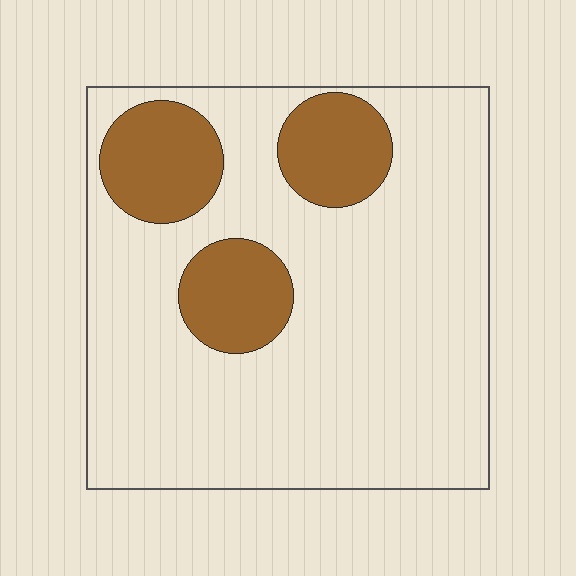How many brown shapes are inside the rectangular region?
3.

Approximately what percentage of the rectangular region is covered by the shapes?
Approximately 20%.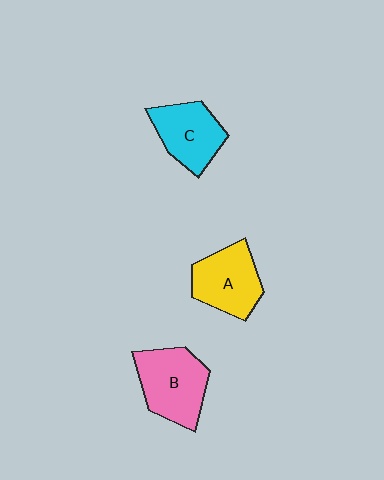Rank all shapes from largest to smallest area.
From largest to smallest: B (pink), A (yellow), C (cyan).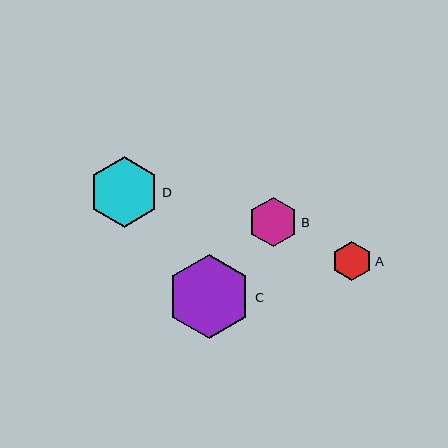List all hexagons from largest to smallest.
From largest to smallest: C, D, B, A.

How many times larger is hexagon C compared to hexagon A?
Hexagon C is approximately 2.1 times the size of hexagon A.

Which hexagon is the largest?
Hexagon C is the largest with a size of approximately 84 pixels.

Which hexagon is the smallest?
Hexagon A is the smallest with a size of approximately 40 pixels.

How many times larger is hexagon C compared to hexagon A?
Hexagon C is approximately 2.1 times the size of hexagon A.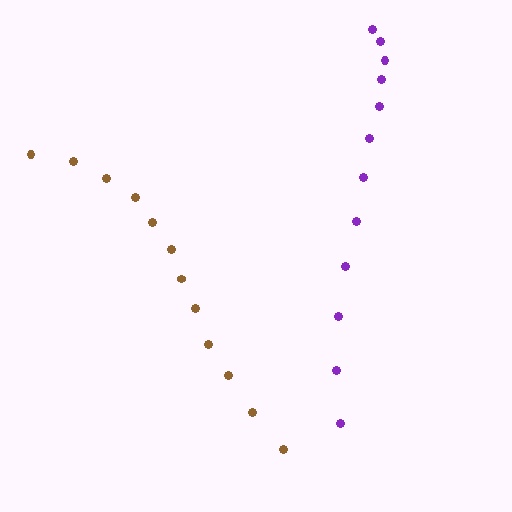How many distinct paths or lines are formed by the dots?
There are 2 distinct paths.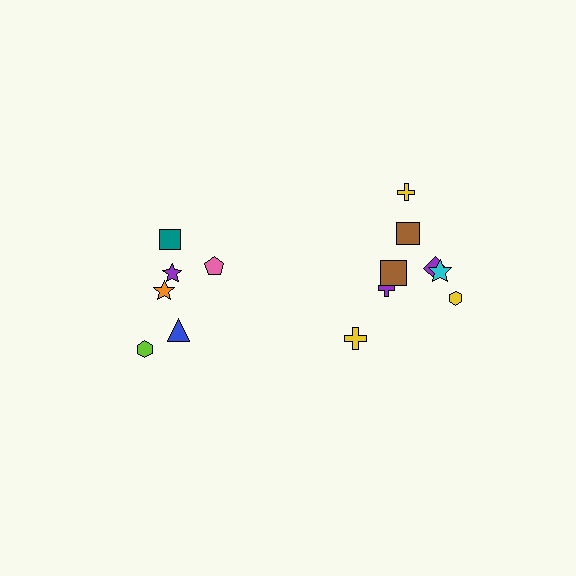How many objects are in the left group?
There are 6 objects.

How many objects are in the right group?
There are 8 objects.